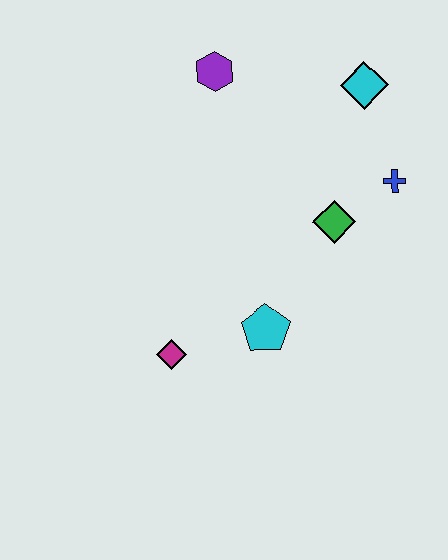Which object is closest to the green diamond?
The blue cross is closest to the green diamond.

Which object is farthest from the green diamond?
The magenta diamond is farthest from the green diamond.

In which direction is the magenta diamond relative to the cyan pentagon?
The magenta diamond is to the left of the cyan pentagon.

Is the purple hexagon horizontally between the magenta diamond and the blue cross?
Yes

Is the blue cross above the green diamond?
Yes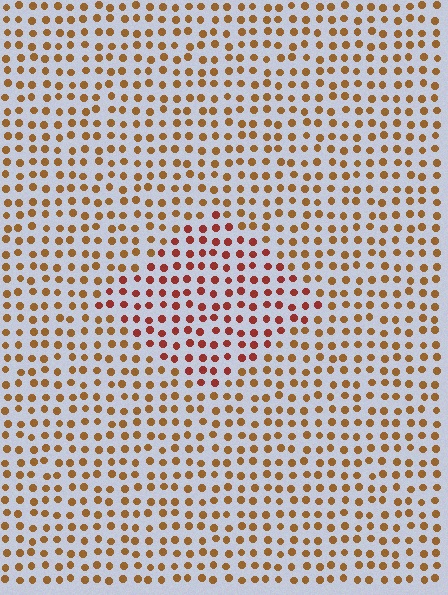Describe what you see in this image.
The image is filled with small brown elements in a uniform arrangement. A diamond-shaped region is visible where the elements are tinted to a slightly different hue, forming a subtle color boundary.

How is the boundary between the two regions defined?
The boundary is defined purely by a slight shift in hue (about 30 degrees). Spacing, size, and orientation are identical on both sides.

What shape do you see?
I see a diamond.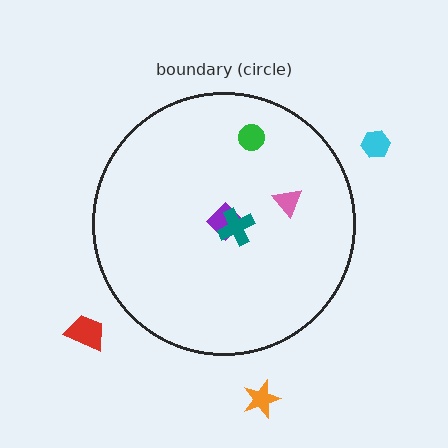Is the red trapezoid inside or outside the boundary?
Outside.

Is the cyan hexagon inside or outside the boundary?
Outside.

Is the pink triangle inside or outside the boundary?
Inside.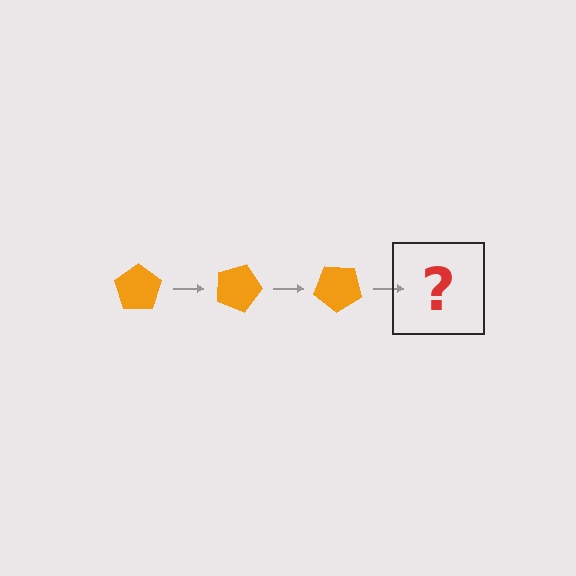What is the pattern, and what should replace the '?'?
The pattern is that the pentagon rotates 20 degrees each step. The '?' should be an orange pentagon rotated 60 degrees.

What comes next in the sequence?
The next element should be an orange pentagon rotated 60 degrees.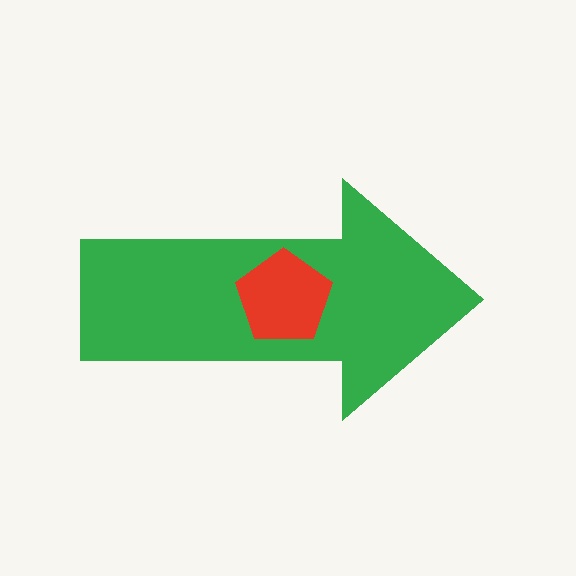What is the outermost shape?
The green arrow.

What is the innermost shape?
The red pentagon.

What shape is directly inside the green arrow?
The red pentagon.